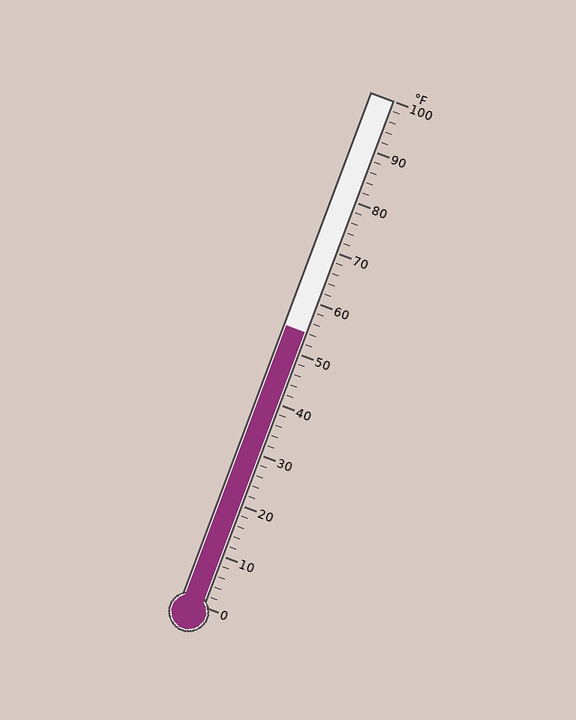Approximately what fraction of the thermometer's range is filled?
The thermometer is filled to approximately 55% of its range.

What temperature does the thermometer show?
The thermometer shows approximately 54°F.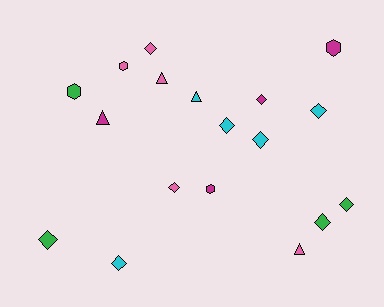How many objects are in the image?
There are 18 objects.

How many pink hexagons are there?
There is 1 pink hexagon.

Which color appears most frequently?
Pink, with 5 objects.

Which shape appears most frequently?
Diamond, with 10 objects.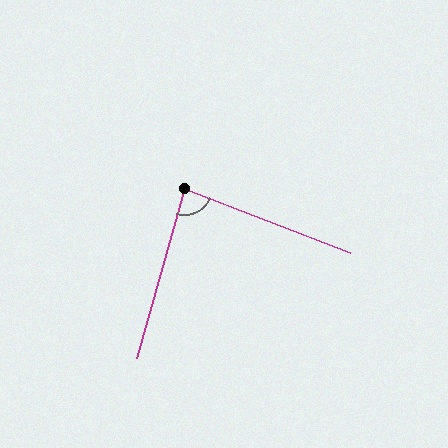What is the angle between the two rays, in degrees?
Approximately 85 degrees.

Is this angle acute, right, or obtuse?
It is acute.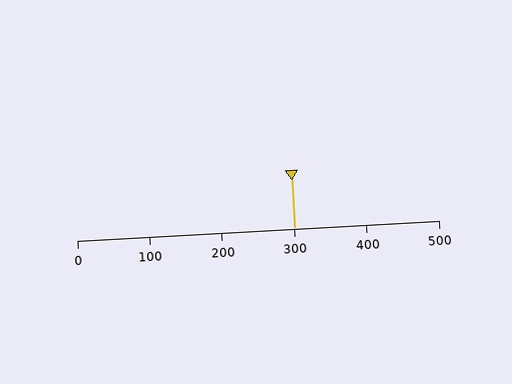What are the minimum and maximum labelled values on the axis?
The axis runs from 0 to 500.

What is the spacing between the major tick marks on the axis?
The major ticks are spaced 100 apart.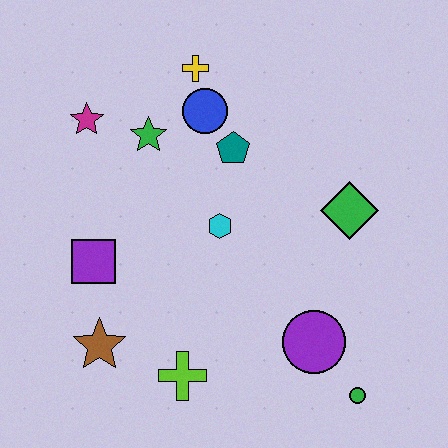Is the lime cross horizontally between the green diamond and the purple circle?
No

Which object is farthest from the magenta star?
The green circle is farthest from the magenta star.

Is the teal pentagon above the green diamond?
Yes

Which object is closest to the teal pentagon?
The blue circle is closest to the teal pentagon.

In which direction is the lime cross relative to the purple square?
The lime cross is below the purple square.